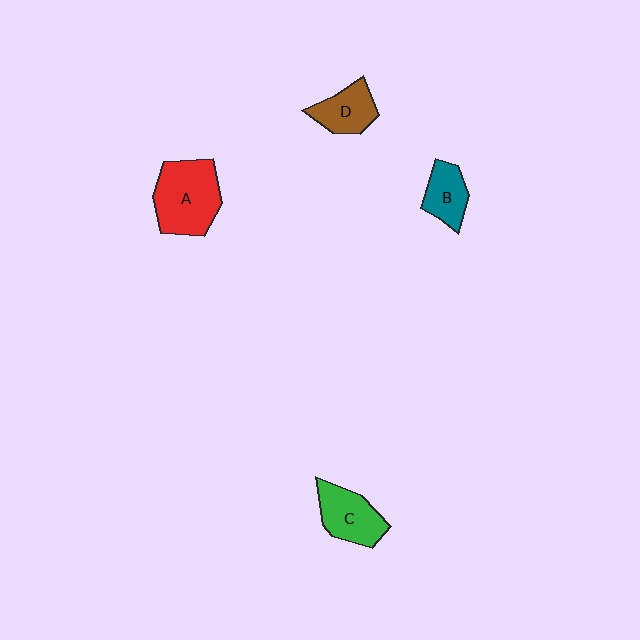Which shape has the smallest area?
Shape B (teal).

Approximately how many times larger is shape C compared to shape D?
Approximately 1.3 times.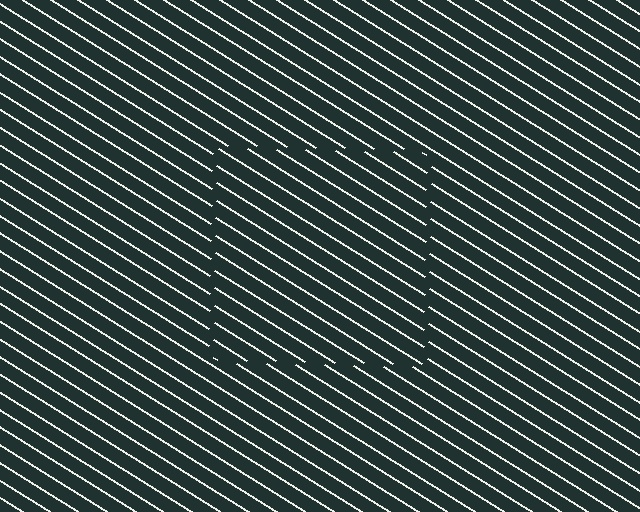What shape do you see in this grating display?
An illusory square. The interior of the shape contains the same grating, shifted by half a period — the contour is defined by the phase discontinuity where line-ends from the inner and outer gratings abut.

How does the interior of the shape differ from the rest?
The interior of the shape contains the same grating, shifted by half a period — the contour is defined by the phase discontinuity where line-ends from the inner and outer gratings abut.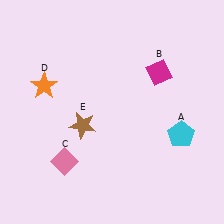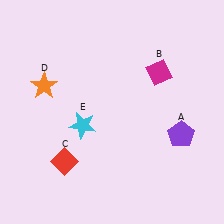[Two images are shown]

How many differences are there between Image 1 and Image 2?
There are 3 differences between the two images.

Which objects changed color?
A changed from cyan to purple. C changed from pink to red. E changed from brown to cyan.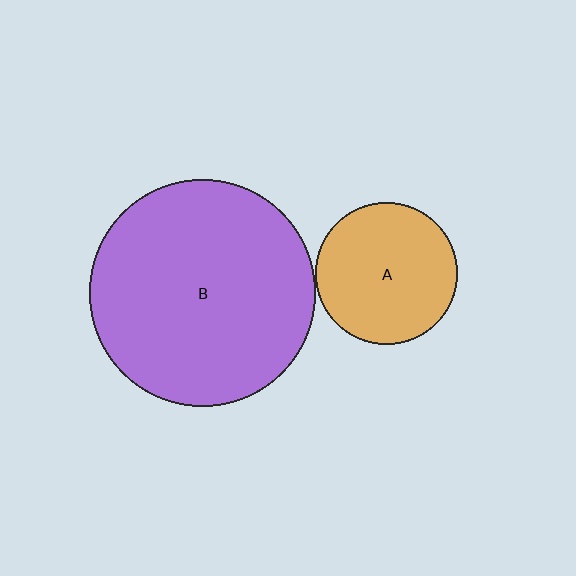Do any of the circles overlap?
No, none of the circles overlap.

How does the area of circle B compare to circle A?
Approximately 2.5 times.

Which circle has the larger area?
Circle B (purple).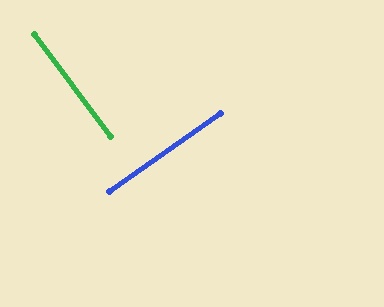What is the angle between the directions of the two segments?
Approximately 89 degrees.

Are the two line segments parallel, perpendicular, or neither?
Perpendicular — they meet at approximately 89°.